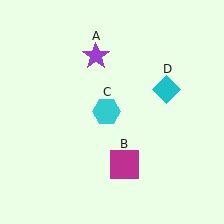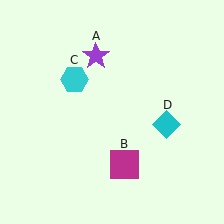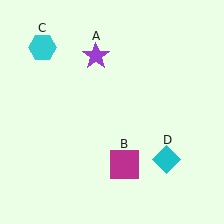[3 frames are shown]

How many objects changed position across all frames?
2 objects changed position: cyan hexagon (object C), cyan diamond (object D).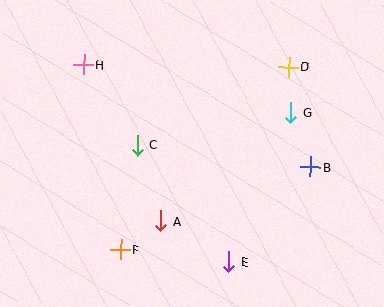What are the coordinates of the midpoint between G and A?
The midpoint between G and A is at (226, 167).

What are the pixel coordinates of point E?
Point E is at (229, 262).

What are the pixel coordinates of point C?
Point C is at (138, 145).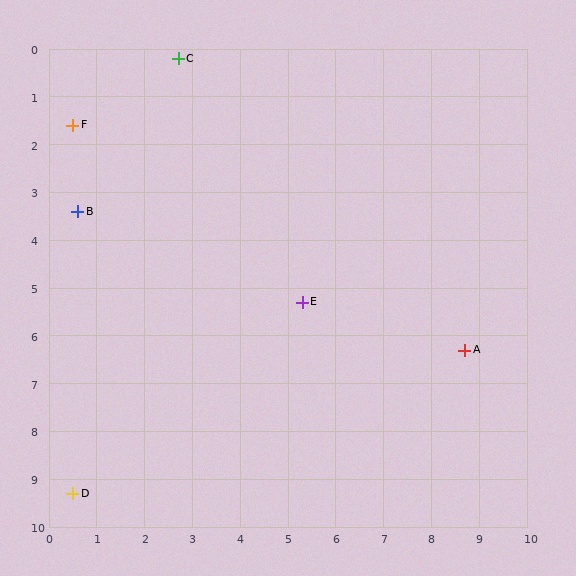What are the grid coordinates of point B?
Point B is at approximately (0.6, 3.4).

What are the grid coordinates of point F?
Point F is at approximately (0.5, 1.6).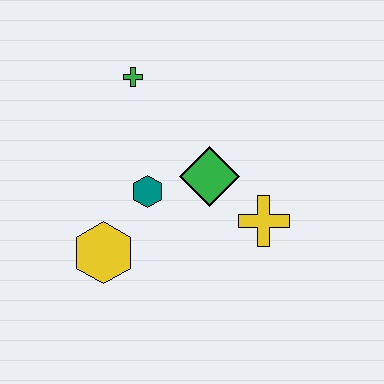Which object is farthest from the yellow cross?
The green cross is farthest from the yellow cross.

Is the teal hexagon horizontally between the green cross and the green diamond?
Yes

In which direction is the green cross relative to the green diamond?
The green cross is above the green diamond.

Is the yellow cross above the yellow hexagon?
Yes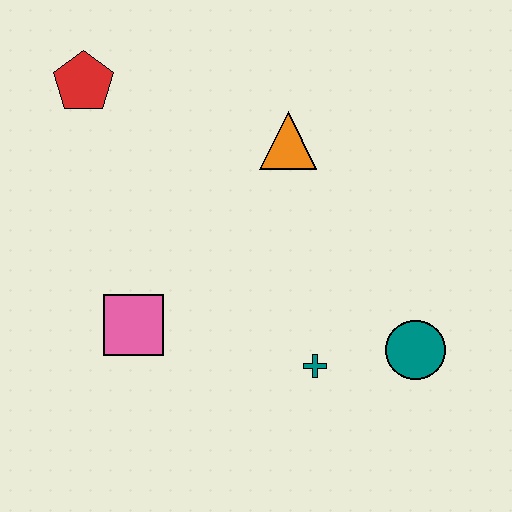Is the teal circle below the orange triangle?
Yes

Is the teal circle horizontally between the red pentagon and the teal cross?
No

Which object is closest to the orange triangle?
The red pentagon is closest to the orange triangle.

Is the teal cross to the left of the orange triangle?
No